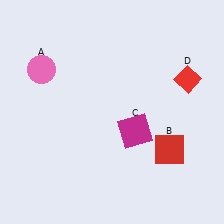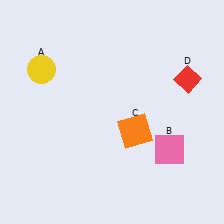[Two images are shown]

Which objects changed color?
A changed from pink to yellow. B changed from red to pink. C changed from magenta to orange.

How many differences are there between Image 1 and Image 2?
There are 3 differences between the two images.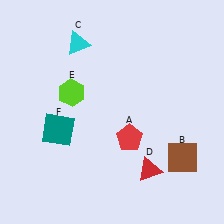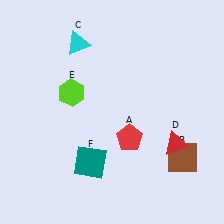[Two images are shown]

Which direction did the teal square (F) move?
The teal square (F) moved down.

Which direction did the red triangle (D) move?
The red triangle (D) moved up.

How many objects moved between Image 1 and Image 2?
2 objects moved between the two images.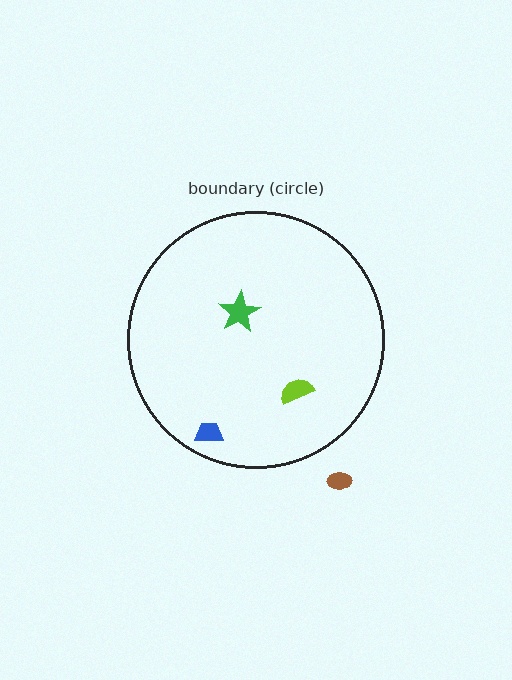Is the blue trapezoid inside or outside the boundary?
Inside.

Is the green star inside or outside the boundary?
Inside.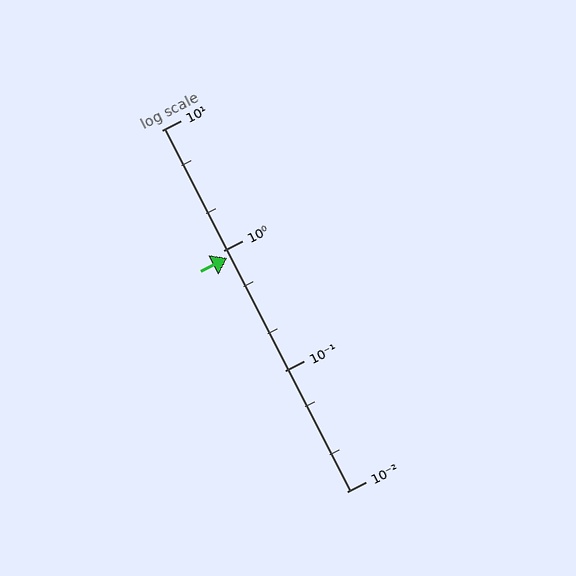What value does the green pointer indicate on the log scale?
The pointer indicates approximately 0.87.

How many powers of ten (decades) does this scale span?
The scale spans 3 decades, from 0.01 to 10.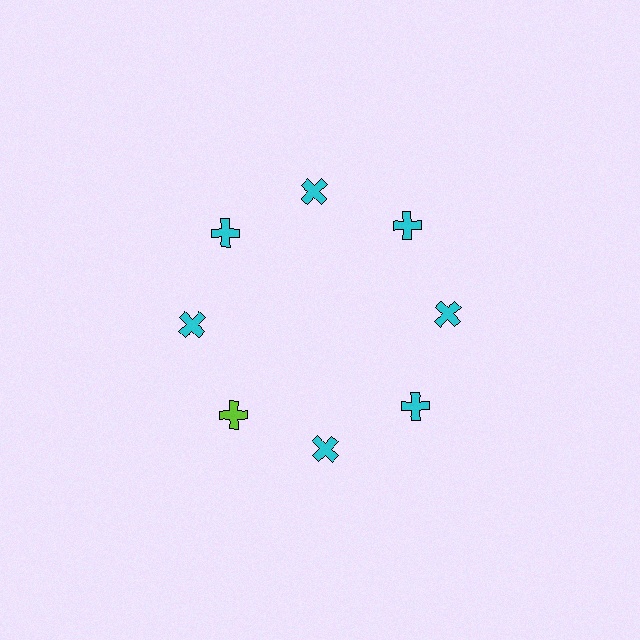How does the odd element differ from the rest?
It has a different color: lime instead of cyan.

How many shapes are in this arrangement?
There are 8 shapes arranged in a ring pattern.